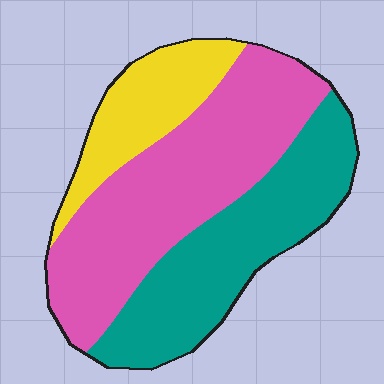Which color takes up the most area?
Pink, at roughly 45%.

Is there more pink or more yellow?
Pink.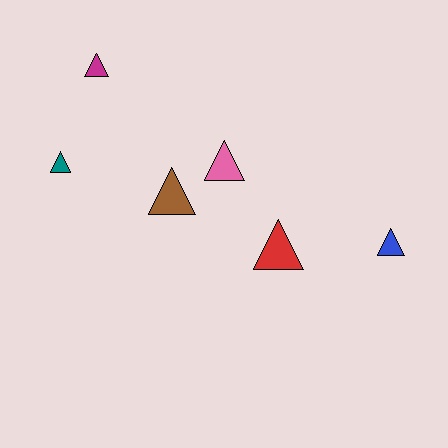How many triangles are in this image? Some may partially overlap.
There are 6 triangles.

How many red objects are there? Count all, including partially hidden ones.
There is 1 red object.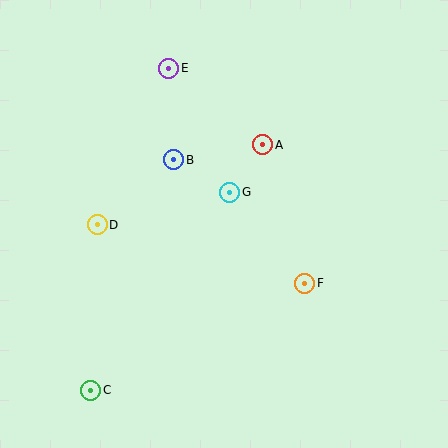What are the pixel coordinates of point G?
Point G is at (230, 192).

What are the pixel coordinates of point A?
Point A is at (263, 145).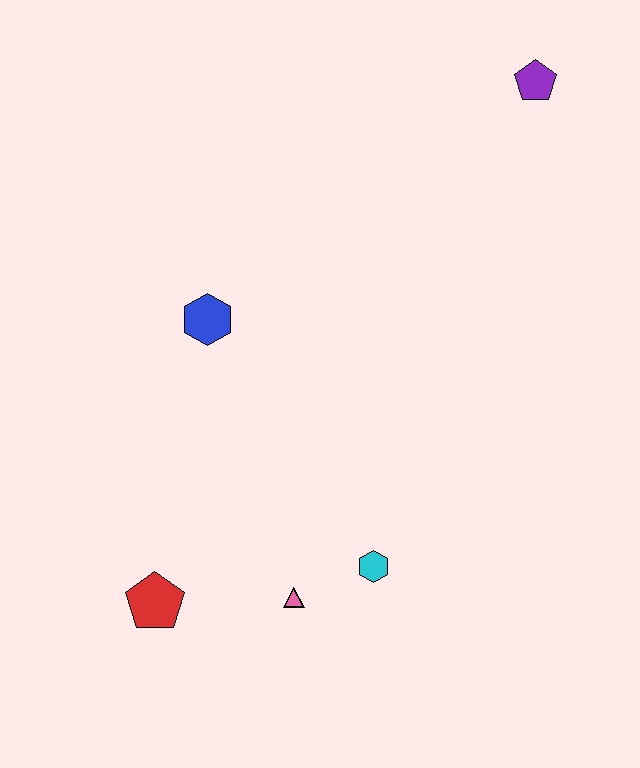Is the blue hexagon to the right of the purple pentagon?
No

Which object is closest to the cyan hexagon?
The pink triangle is closest to the cyan hexagon.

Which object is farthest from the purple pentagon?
The red pentagon is farthest from the purple pentagon.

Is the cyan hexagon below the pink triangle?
No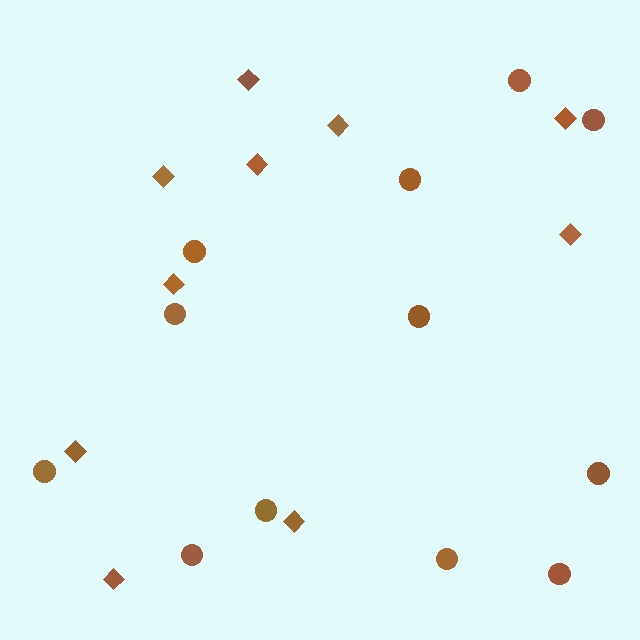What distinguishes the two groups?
There are 2 groups: one group of diamonds (10) and one group of circles (12).